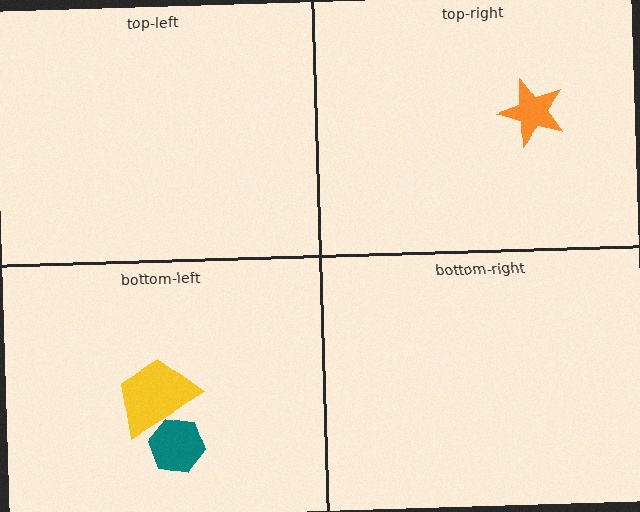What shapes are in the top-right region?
The orange star.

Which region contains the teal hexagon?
The bottom-left region.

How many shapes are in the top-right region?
1.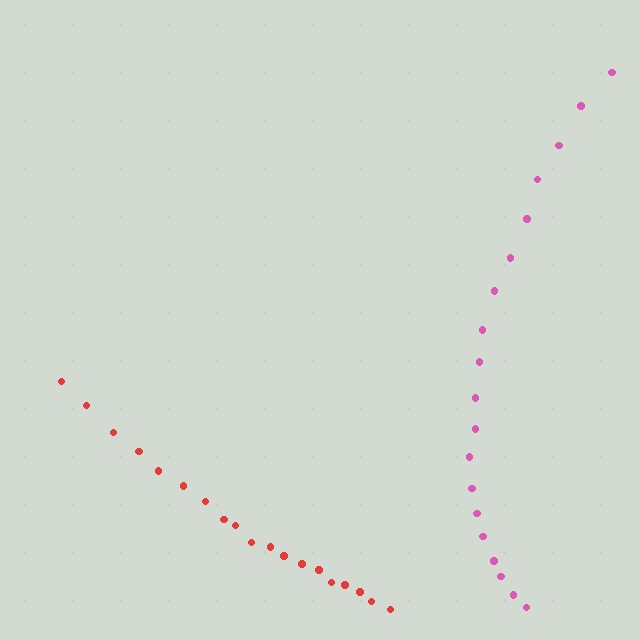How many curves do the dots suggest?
There are 2 distinct paths.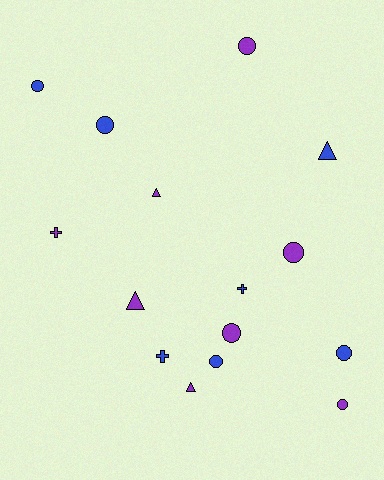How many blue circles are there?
There are 4 blue circles.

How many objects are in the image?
There are 15 objects.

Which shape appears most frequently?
Circle, with 8 objects.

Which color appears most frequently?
Purple, with 8 objects.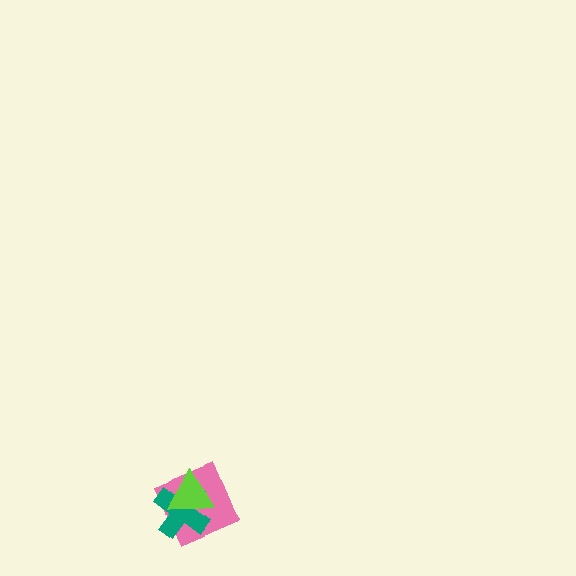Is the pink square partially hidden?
Yes, it is partially covered by another shape.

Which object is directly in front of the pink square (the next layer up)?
The teal cross is directly in front of the pink square.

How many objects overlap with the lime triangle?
2 objects overlap with the lime triangle.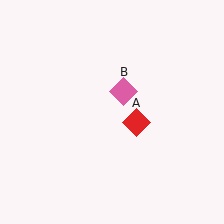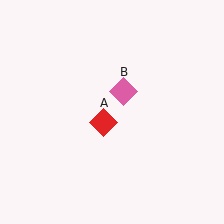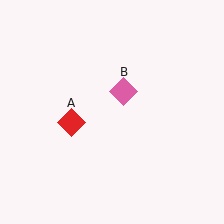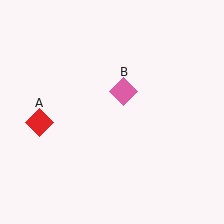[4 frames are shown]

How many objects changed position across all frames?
1 object changed position: red diamond (object A).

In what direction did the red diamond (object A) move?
The red diamond (object A) moved left.